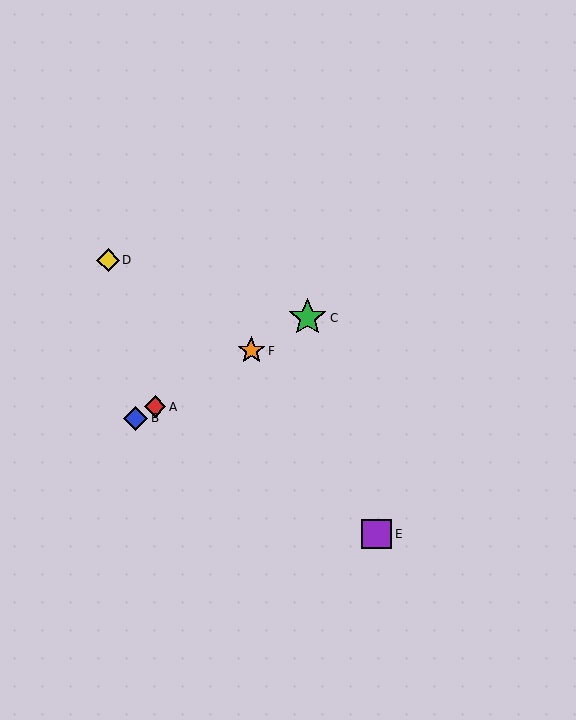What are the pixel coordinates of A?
Object A is at (155, 407).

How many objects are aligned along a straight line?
4 objects (A, B, C, F) are aligned along a straight line.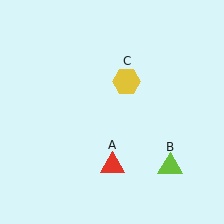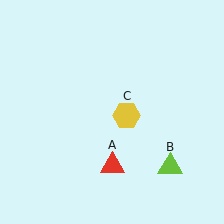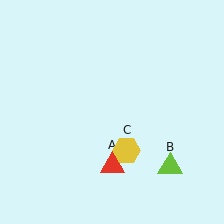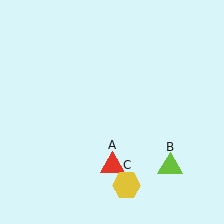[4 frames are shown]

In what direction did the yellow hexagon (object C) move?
The yellow hexagon (object C) moved down.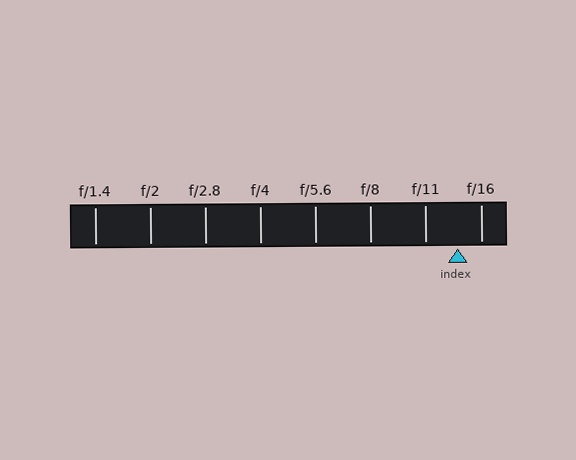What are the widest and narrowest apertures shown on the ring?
The widest aperture shown is f/1.4 and the narrowest is f/16.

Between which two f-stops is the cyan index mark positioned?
The index mark is between f/11 and f/16.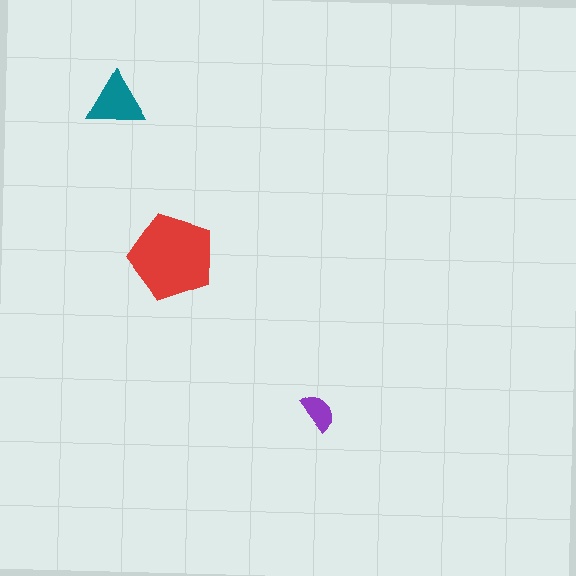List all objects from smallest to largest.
The purple semicircle, the teal triangle, the red pentagon.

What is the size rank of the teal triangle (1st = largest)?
2nd.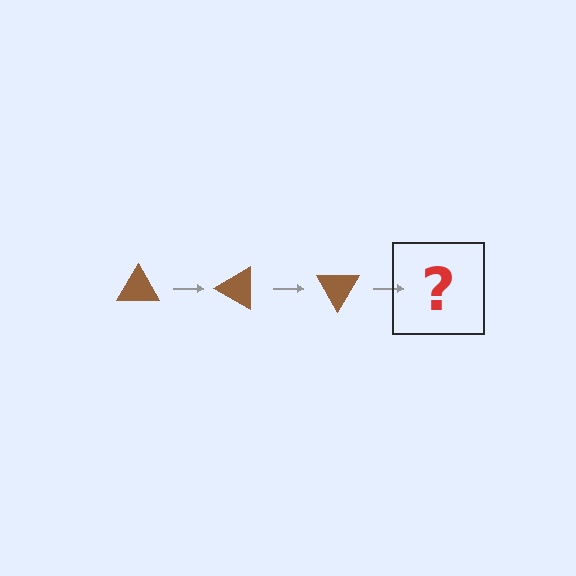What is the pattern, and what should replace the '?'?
The pattern is that the triangle rotates 30 degrees each step. The '?' should be a brown triangle rotated 90 degrees.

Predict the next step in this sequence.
The next step is a brown triangle rotated 90 degrees.